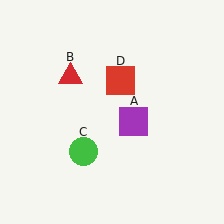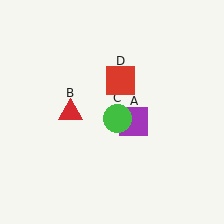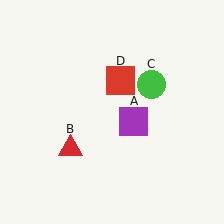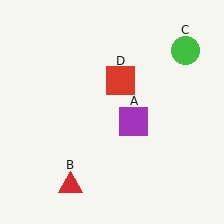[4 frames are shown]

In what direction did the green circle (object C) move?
The green circle (object C) moved up and to the right.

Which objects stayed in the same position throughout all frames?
Purple square (object A) and red square (object D) remained stationary.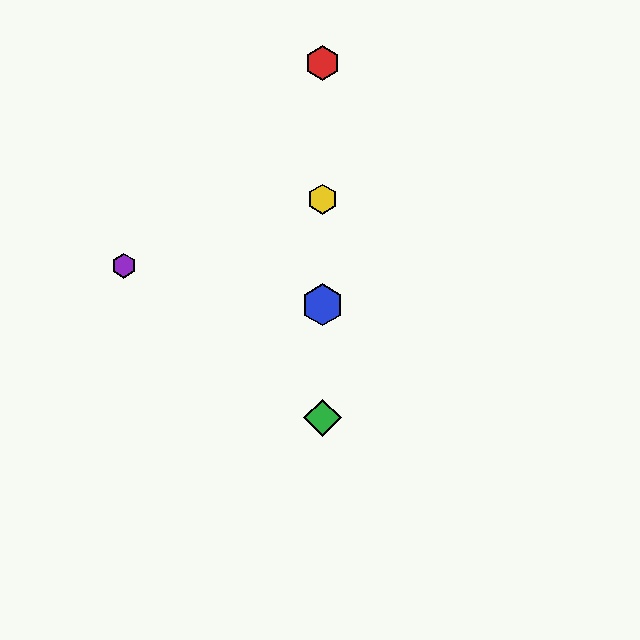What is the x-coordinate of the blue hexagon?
The blue hexagon is at x≈322.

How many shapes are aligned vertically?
4 shapes (the red hexagon, the blue hexagon, the green diamond, the yellow hexagon) are aligned vertically.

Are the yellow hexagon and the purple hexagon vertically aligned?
No, the yellow hexagon is at x≈322 and the purple hexagon is at x≈124.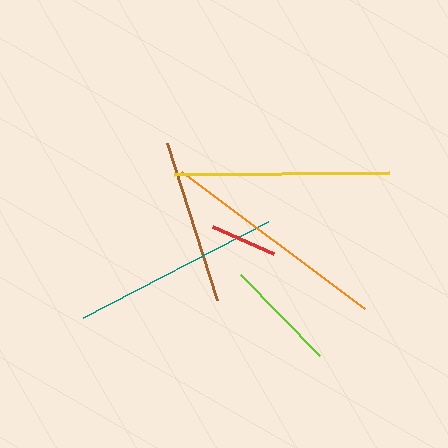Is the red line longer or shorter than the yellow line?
The yellow line is longer than the red line.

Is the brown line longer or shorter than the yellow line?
The yellow line is longer than the brown line.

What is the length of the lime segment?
The lime segment is approximately 113 pixels long.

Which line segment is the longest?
The orange line is the longest at approximately 229 pixels.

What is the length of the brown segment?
The brown segment is approximately 165 pixels long.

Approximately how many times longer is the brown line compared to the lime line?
The brown line is approximately 1.5 times the length of the lime line.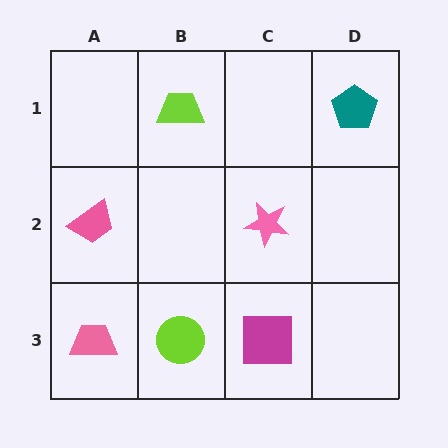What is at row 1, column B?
A lime trapezoid.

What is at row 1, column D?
A teal pentagon.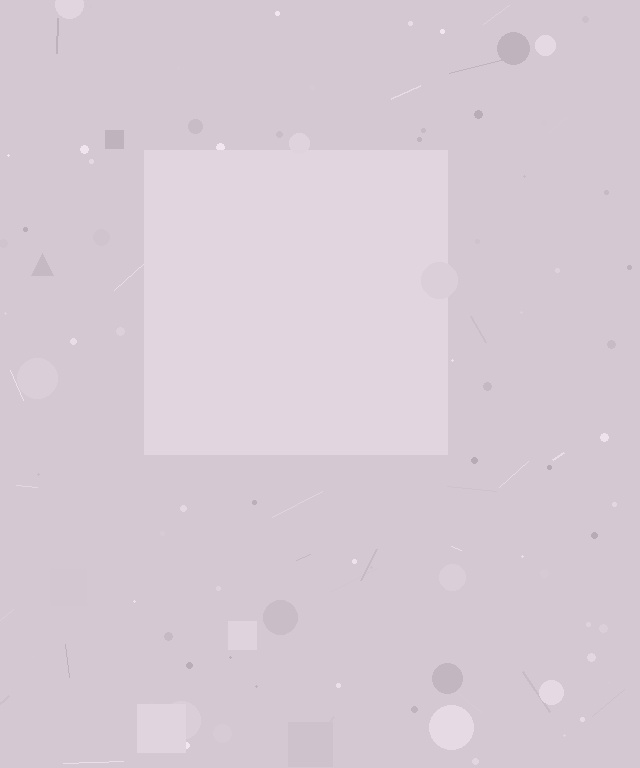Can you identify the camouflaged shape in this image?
The camouflaged shape is a square.